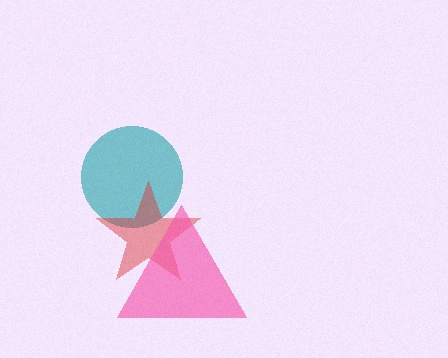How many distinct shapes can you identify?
There are 3 distinct shapes: a teal circle, a red star, a pink triangle.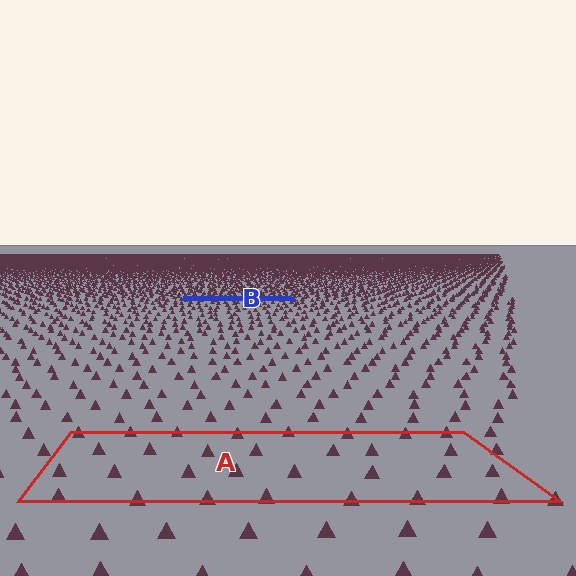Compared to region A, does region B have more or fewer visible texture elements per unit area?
Region B has more texture elements per unit area — they are packed more densely because it is farther away.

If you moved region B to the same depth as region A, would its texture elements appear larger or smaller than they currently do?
They would appear larger. At a closer depth, the same texture elements are projected at a bigger on-screen size.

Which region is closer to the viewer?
Region A is closer. The texture elements there are larger and more spread out.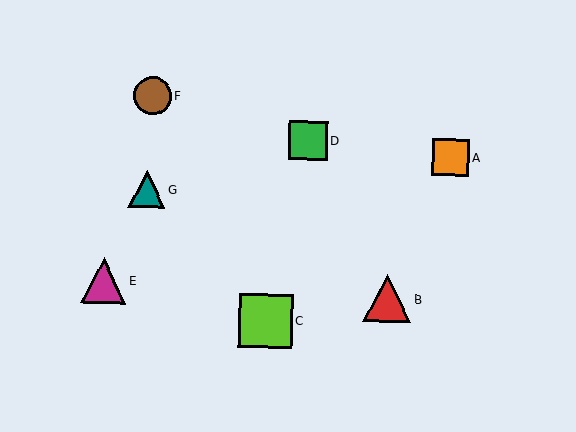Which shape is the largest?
The lime square (labeled C) is the largest.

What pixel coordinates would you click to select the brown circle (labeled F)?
Click at (152, 96) to select the brown circle F.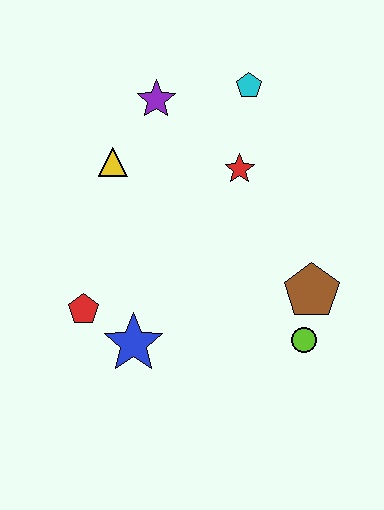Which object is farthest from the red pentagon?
The cyan pentagon is farthest from the red pentagon.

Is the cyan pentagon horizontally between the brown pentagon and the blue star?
Yes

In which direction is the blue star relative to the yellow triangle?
The blue star is below the yellow triangle.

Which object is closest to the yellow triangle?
The purple star is closest to the yellow triangle.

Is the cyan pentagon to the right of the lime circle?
No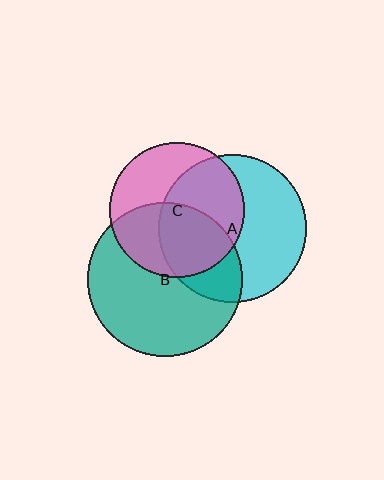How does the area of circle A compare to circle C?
Approximately 1.2 times.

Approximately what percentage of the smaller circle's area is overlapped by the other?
Approximately 55%.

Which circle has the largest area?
Circle B (teal).